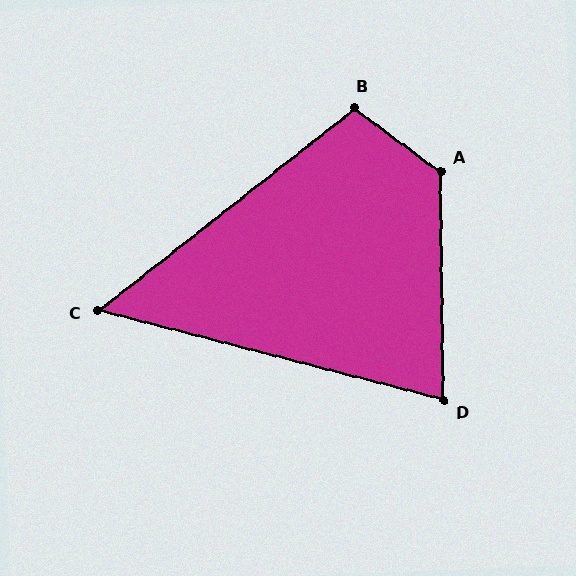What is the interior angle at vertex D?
Approximately 75 degrees (acute).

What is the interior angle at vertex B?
Approximately 105 degrees (obtuse).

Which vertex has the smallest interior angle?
C, at approximately 53 degrees.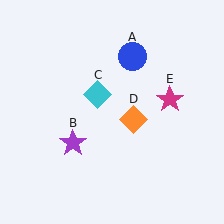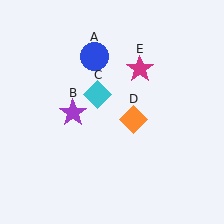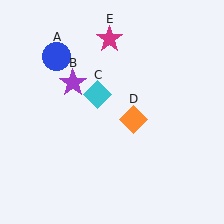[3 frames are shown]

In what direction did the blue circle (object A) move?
The blue circle (object A) moved left.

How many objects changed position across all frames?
3 objects changed position: blue circle (object A), purple star (object B), magenta star (object E).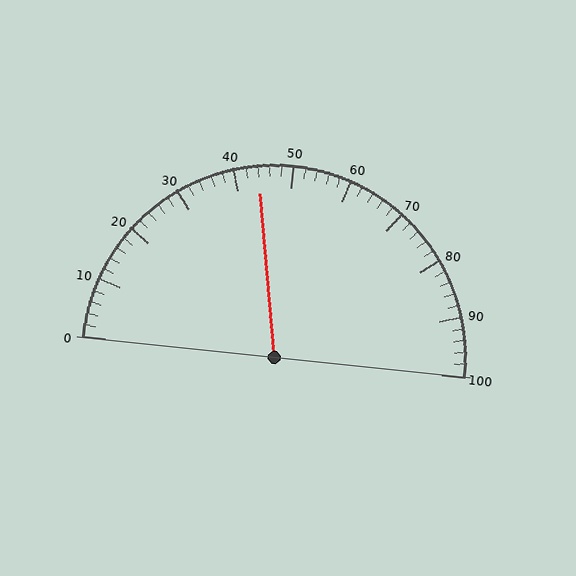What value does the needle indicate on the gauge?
The needle indicates approximately 44.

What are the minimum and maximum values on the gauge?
The gauge ranges from 0 to 100.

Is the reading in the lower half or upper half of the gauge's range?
The reading is in the lower half of the range (0 to 100).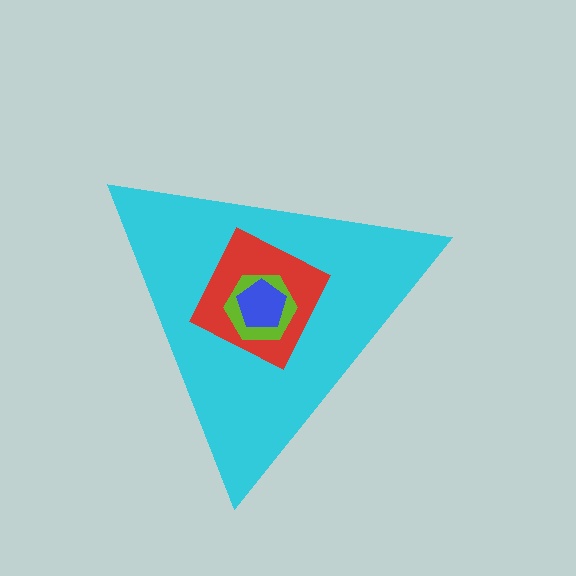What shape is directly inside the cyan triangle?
The red square.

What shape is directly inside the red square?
The lime hexagon.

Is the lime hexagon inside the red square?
Yes.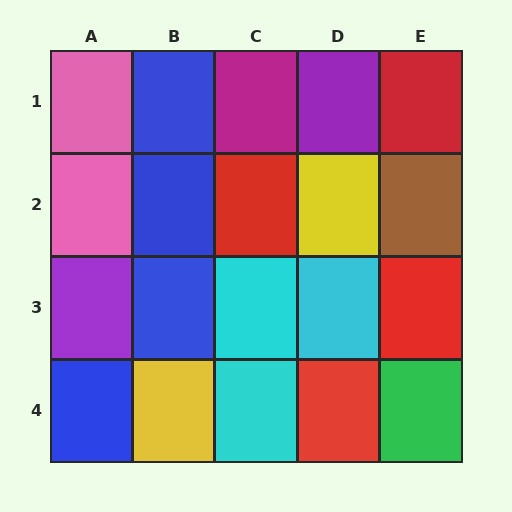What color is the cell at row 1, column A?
Pink.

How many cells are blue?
4 cells are blue.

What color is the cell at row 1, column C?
Magenta.